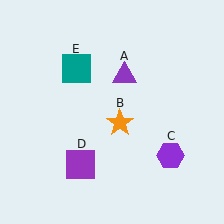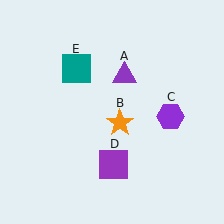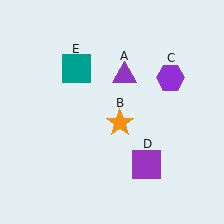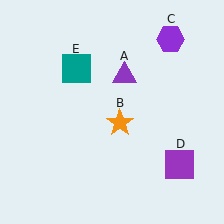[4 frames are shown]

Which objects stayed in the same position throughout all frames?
Purple triangle (object A) and orange star (object B) and teal square (object E) remained stationary.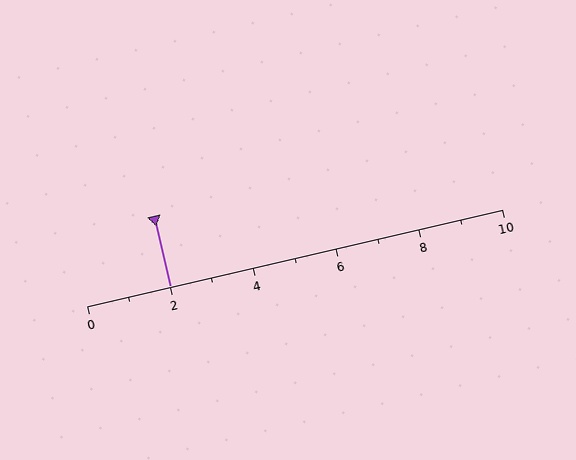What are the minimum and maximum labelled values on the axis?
The axis runs from 0 to 10.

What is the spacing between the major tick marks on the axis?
The major ticks are spaced 2 apart.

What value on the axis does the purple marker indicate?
The marker indicates approximately 2.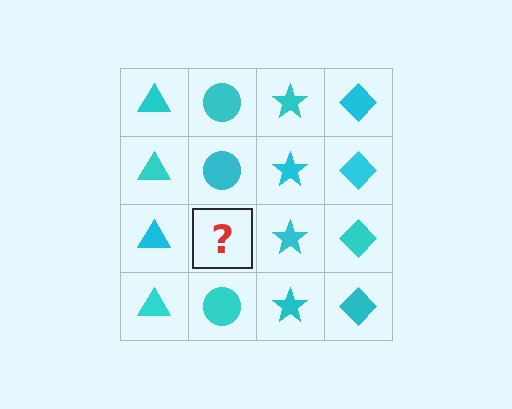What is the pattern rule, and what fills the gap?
The rule is that each column has a consistent shape. The gap should be filled with a cyan circle.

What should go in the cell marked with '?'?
The missing cell should contain a cyan circle.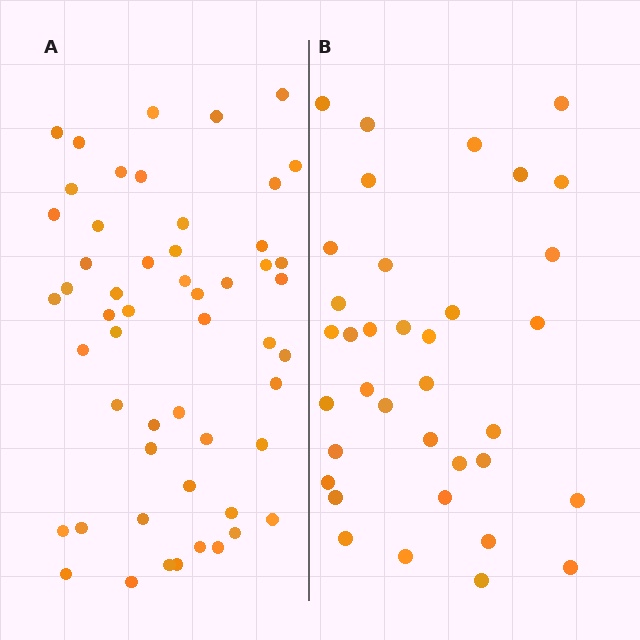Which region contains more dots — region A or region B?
Region A (the left region) has more dots.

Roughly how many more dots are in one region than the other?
Region A has approximately 15 more dots than region B.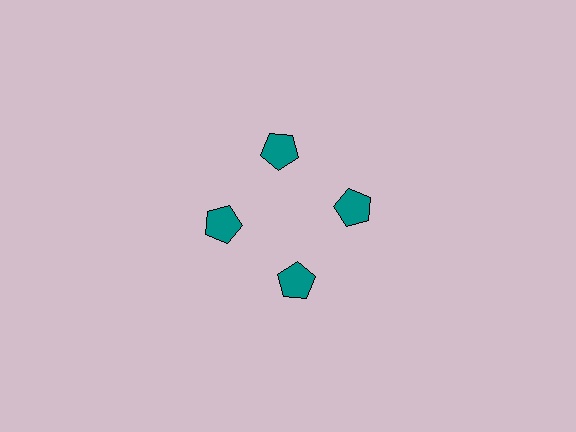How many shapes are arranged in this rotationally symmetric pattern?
There are 4 shapes, arranged in 4 groups of 1.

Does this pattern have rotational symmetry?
Yes, this pattern has 4-fold rotational symmetry. It looks the same after rotating 90 degrees around the center.